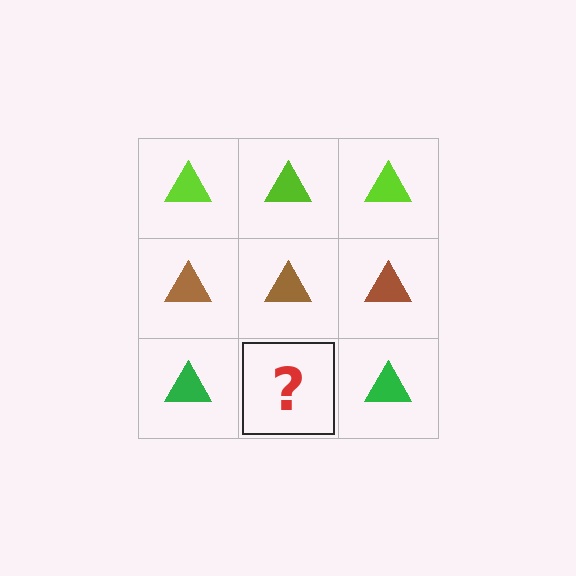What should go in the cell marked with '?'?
The missing cell should contain a green triangle.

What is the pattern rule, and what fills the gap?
The rule is that each row has a consistent color. The gap should be filled with a green triangle.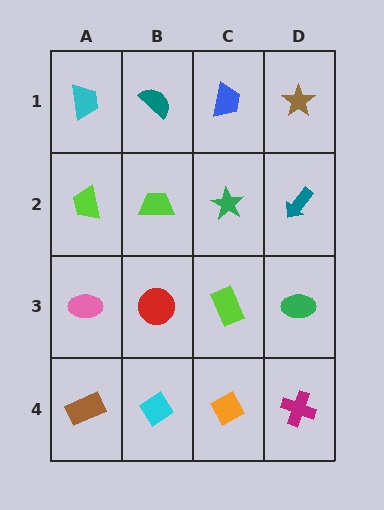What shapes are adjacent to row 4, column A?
A pink ellipse (row 3, column A), a cyan diamond (row 4, column B).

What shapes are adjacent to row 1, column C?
A green star (row 2, column C), a teal semicircle (row 1, column B), a brown star (row 1, column D).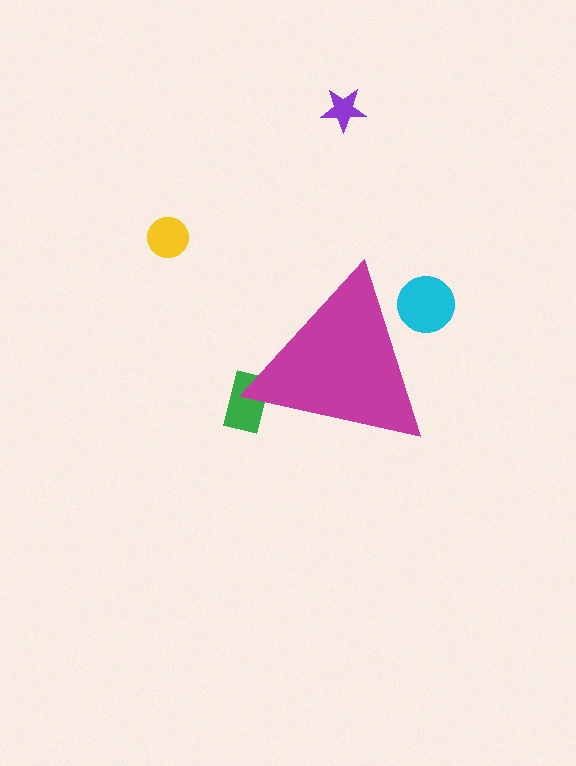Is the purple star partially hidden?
No, the purple star is fully visible.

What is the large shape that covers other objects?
A magenta triangle.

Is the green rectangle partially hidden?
Yes, the green rectangle is partially hidden behind the magenta triangle.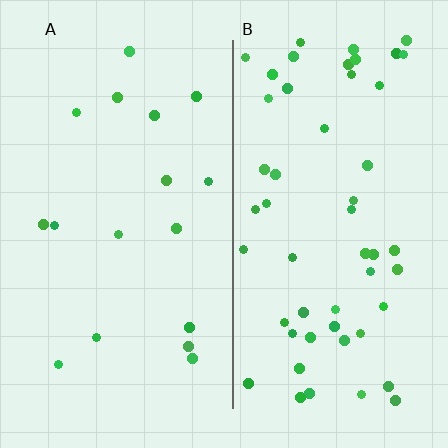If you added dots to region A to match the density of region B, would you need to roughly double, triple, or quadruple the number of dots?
Approximately triple.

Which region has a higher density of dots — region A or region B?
B (the right).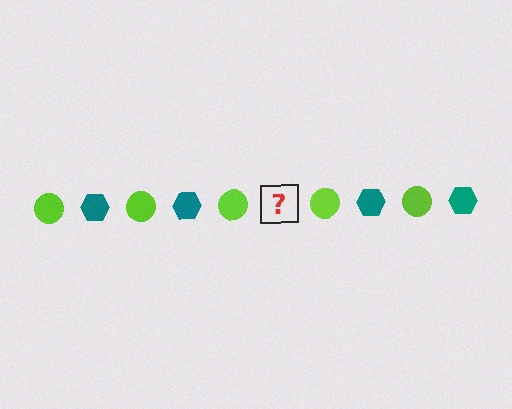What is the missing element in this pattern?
The missing element is a teal hexagon.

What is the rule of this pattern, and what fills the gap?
The rule is that the pattern alternates between lime circle and teal hexagon. The gap should be filled with a teal hexagon.